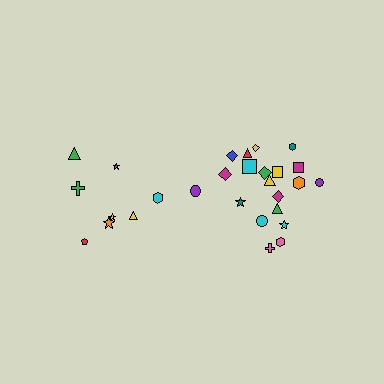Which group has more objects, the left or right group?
The right group.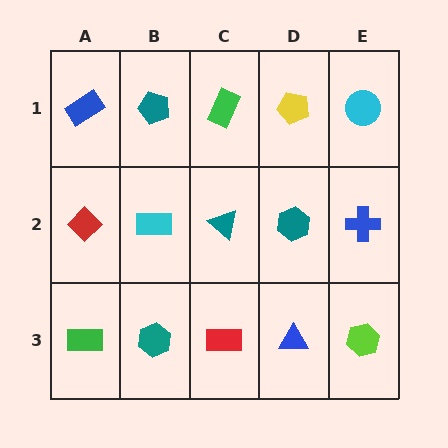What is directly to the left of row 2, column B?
A red diamond.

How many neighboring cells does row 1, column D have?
3.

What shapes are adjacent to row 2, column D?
A yellow pentagon (row 1, column D), a blue triangle (row 3, column D), a teal triangle (row 2, column C), a blue cross (row 2, column E).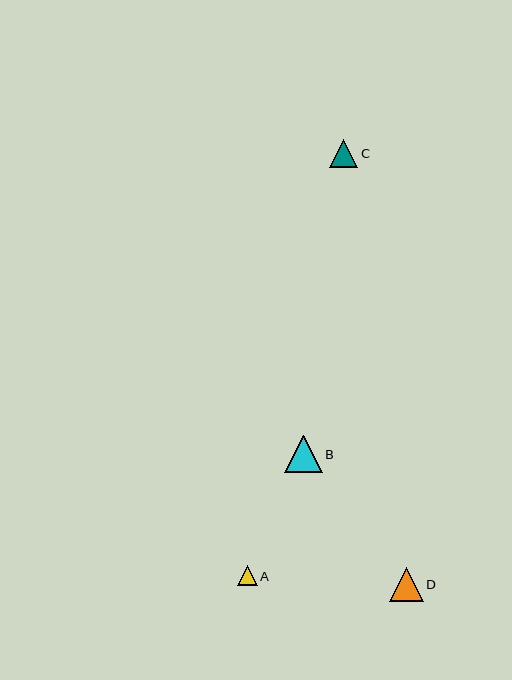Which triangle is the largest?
Triangle B is the largest with a size of approximately 37 pixels.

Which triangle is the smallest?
Triangle A is the smallest with a size of approximately 20 pixels.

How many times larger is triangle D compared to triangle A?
Triangle D is approximately 1.7 times the size of triangle A.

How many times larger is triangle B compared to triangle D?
Triangle B is approximately 1.1 times the size of triangle D.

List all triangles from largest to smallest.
From largest to smallest: B, D, C, A.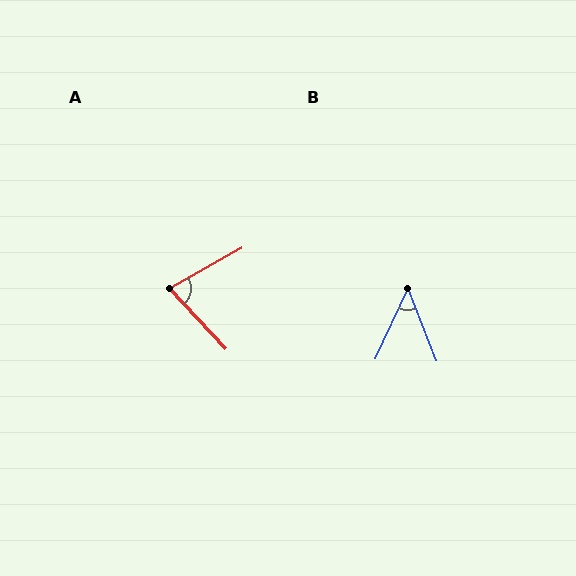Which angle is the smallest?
B, at approximately 46 degrees.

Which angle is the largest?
A, at approximately 76 degrees.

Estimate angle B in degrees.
Approximately 46 degrees.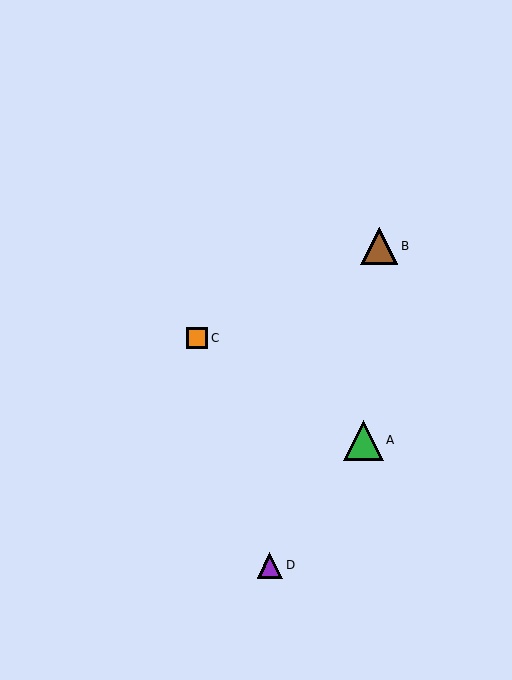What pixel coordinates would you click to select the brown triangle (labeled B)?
Click at (379, 246) to select the brown triangle B.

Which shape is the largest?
The green triangle (labeled A) is the largest.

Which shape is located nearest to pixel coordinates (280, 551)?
The purple triangle (labeled D) at (270, 565) is nearest to that location.